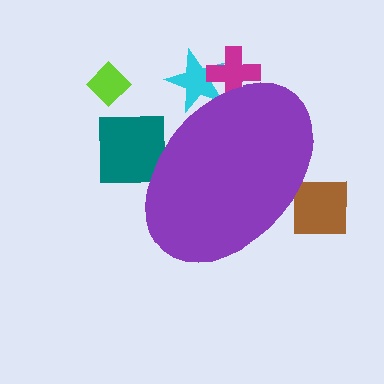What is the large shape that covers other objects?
A purple ellipse.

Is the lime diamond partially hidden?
No, the lime diamond is fully visible.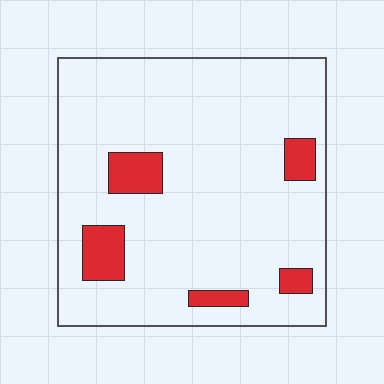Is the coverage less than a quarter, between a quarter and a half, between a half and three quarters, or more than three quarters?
Less than a quarter.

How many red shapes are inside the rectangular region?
5.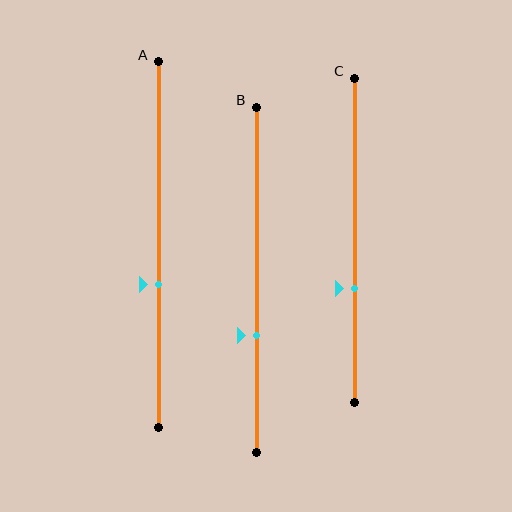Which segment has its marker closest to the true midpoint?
Segment A has its marker closest to the true midpoint.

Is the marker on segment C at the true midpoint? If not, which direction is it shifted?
No, the marker on segment C is shifted downward by about 15% of the segment length.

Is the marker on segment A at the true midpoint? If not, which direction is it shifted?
No, the marker on segment A is shifted downward by about 11% of the segment length.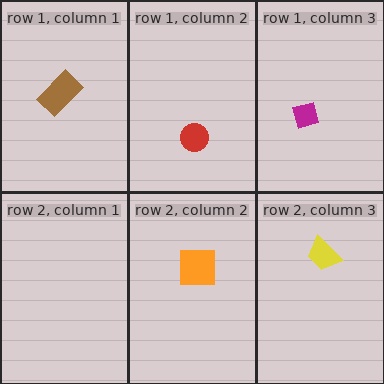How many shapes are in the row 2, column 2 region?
1.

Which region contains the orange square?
The row 2, column 2 region.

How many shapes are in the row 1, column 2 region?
1.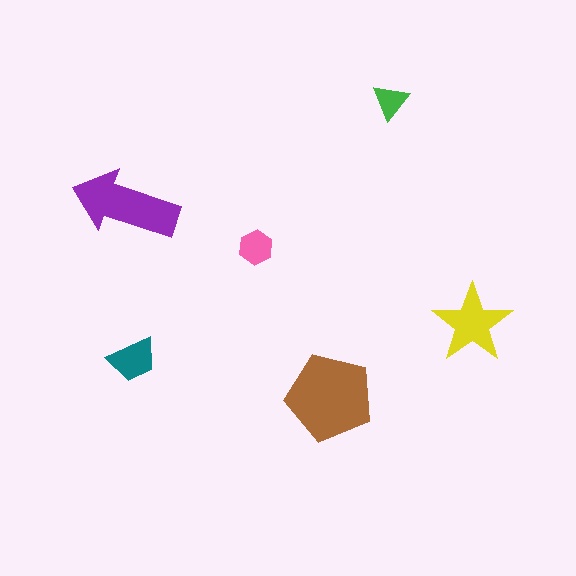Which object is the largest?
The brown pentagon.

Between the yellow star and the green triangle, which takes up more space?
The yellow star.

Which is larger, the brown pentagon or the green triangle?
The brown pentagon.